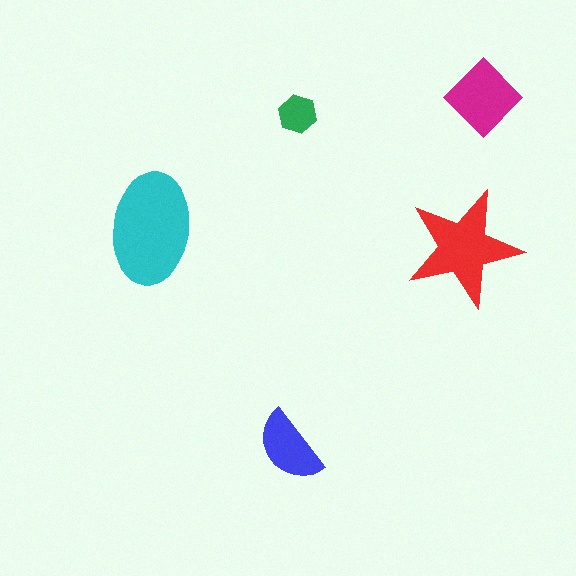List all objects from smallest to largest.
The green hexagon, the blue semicircle, the magenta diamond, the red star, the cyan ellipse.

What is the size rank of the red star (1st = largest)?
2nd.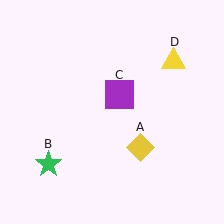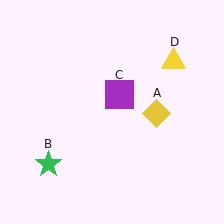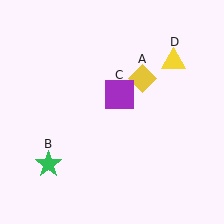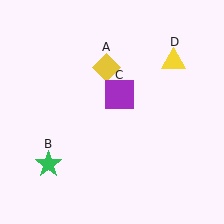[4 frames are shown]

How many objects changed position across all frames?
1 object changed position: yellow diamond (object A).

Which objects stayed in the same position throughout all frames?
Green star (object B) and purple square (object C) and yellow triangle (object D) remained stationary.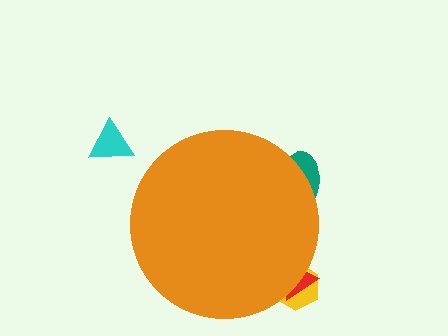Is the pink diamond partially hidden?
Yes, the pink diamond is partially hidden behind the orange circle.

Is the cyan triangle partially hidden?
No, the cyan triangle is fully visible.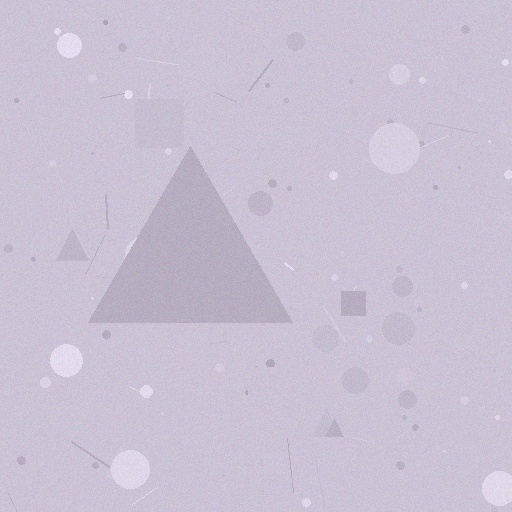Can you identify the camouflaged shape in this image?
The camouflaged shape is a triangle.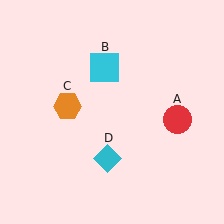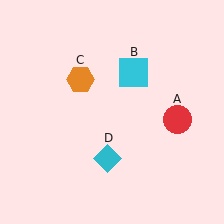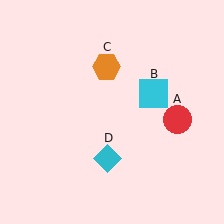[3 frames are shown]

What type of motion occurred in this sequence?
The cyan square (object B), orange hexagon (object C) rotated clockwise around the center of the scene.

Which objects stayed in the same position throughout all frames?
Red circle (object A) and cyan diamond (object D) remained stationary.